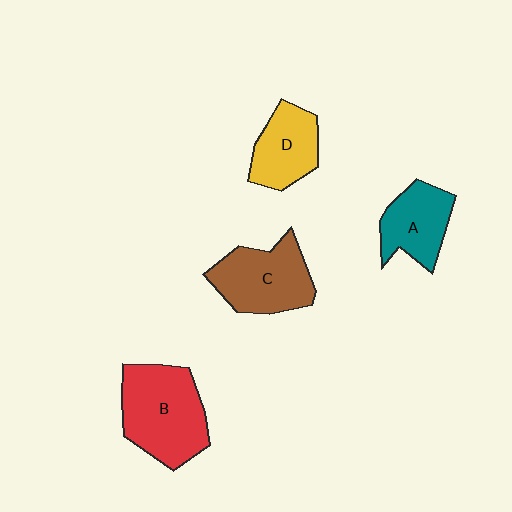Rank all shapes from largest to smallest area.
From largest to smallest: B (red), C (brown), A (teal), D (yellow).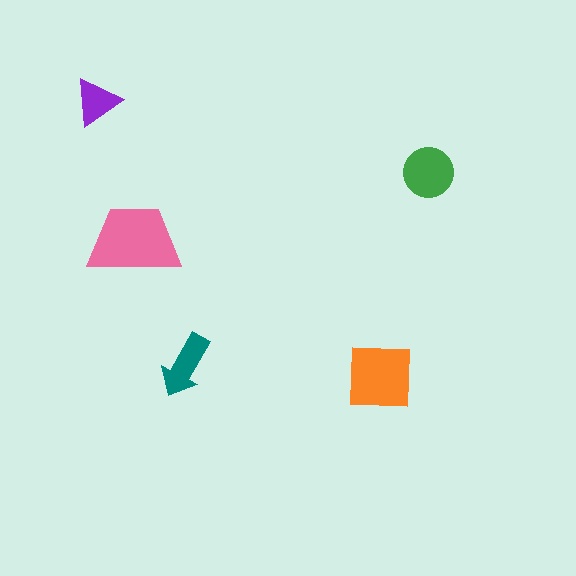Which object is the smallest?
The purple triangle.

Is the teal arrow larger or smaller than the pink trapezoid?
Smaller.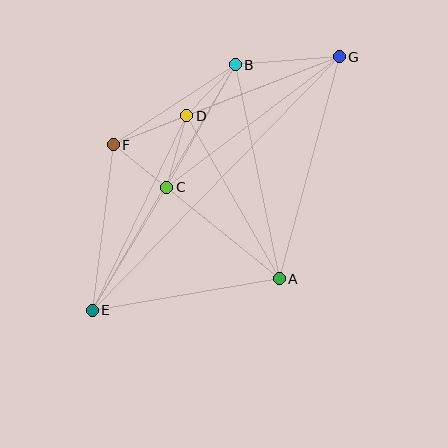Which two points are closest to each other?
Points C and F are closest to each other.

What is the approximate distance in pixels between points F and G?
The distance between F and G is approximately 243 pixels.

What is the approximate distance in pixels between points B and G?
The distance between B and G is approximately 104 pixels.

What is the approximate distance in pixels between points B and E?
The distance between B and E is approximately 285 pixels.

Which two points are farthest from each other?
Points E and G are farthest from each other.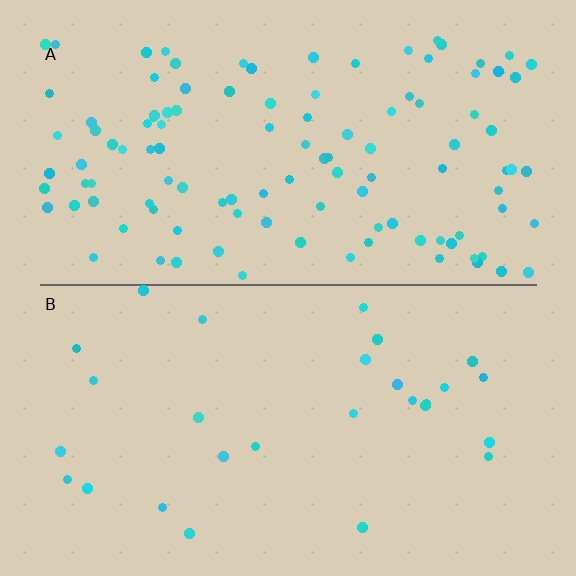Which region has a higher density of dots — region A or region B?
A (the top).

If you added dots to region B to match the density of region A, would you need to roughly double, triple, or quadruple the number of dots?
Approximately quadruple.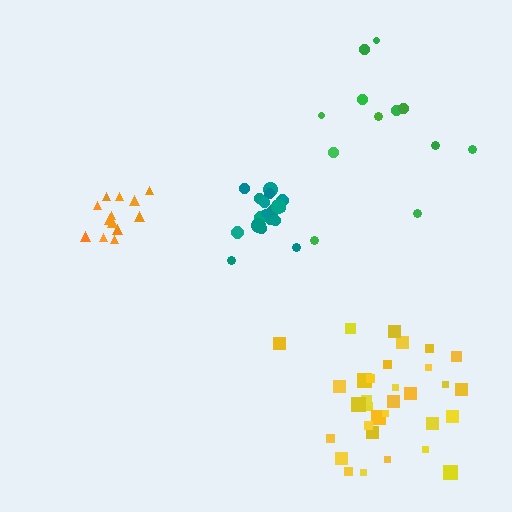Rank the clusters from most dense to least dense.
teal, orange, yellow, green.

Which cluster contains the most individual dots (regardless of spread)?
Yellow (32).